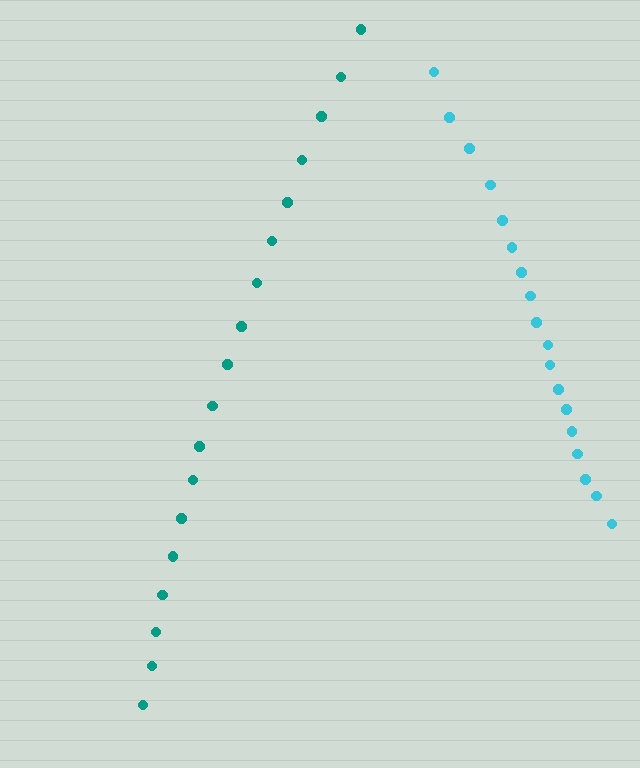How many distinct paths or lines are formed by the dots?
There are 2 distinct paths.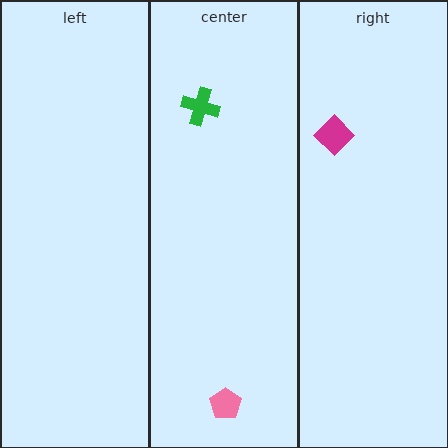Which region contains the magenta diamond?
The right region.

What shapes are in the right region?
The magenta diamond.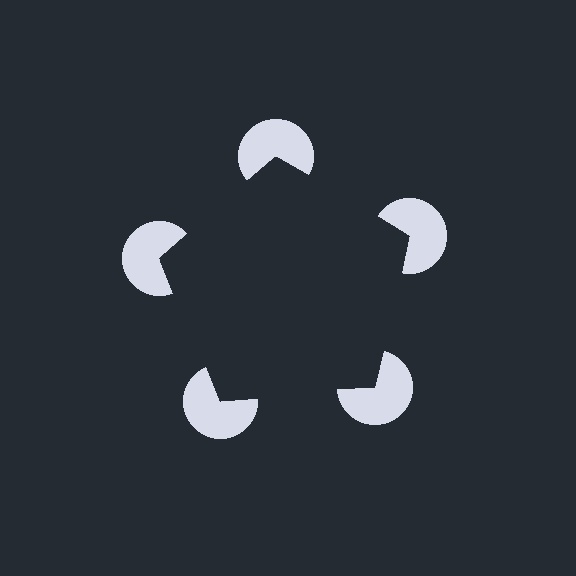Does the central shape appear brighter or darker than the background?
It typically appears slightly darker than the background, even though no actual brightness change is drawn.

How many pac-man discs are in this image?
There are 5 — one at each vertex of the illusory pentagon.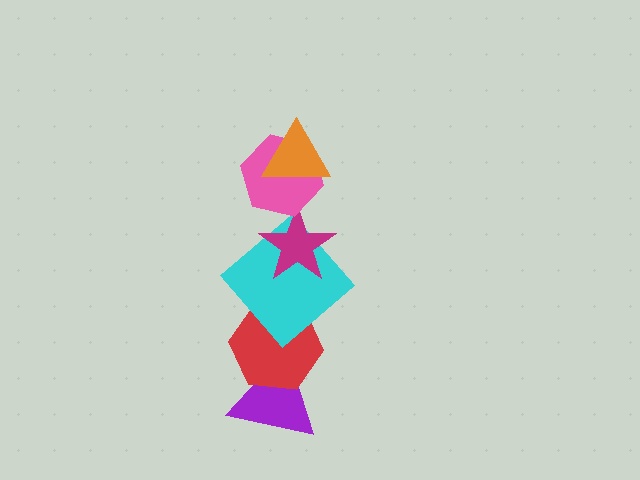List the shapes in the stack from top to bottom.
From top to bottom: the orange triangle, the pink hexagon, the magenta star, the cyan diamond, the red hexagon, the purple triangle.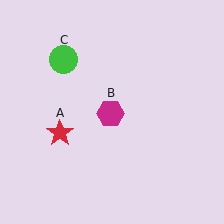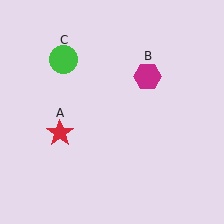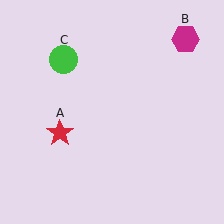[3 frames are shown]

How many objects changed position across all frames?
1 object changed position: magenta hexagon (object B).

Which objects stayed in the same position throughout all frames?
Red star (object A) and green circle (object C) remained stationary.